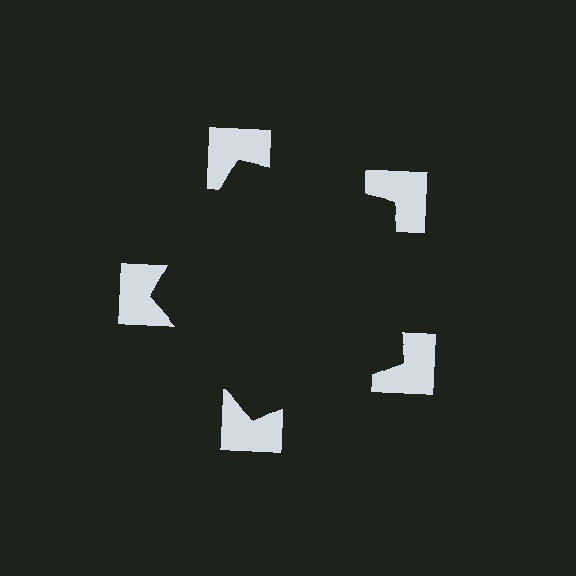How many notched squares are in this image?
There are 5 — one at each vertex of the illusory pentagon.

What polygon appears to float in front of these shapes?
An illusory pentagon — its edges are inferred from the aligned wedge cuts in the notched squares, not physically drawn.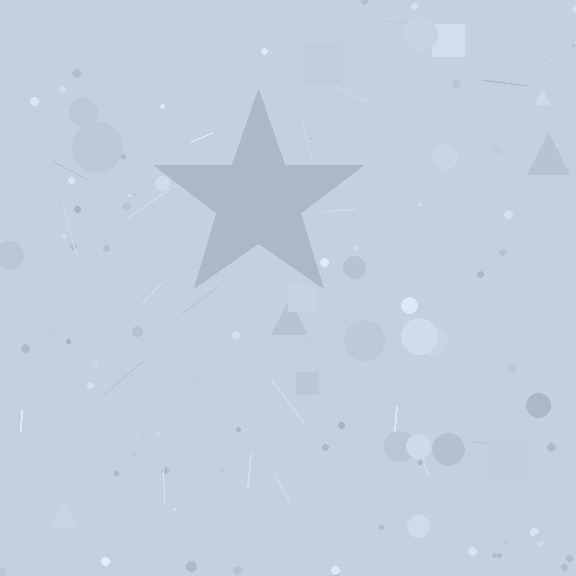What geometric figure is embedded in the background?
A star is embedded in the background.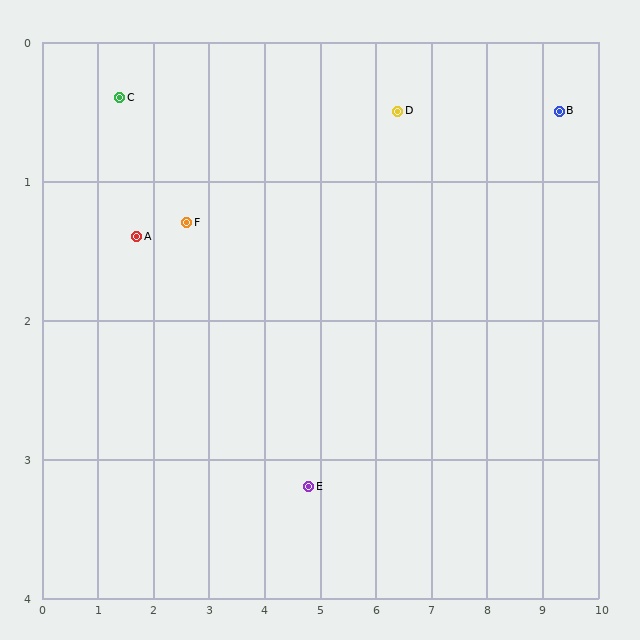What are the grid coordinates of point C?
Point C is at approximately (1.4, 0.4).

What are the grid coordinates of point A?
Point A is at approximately (1.7, 1.4).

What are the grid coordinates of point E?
Point E is at approximately (4.8, 3.2).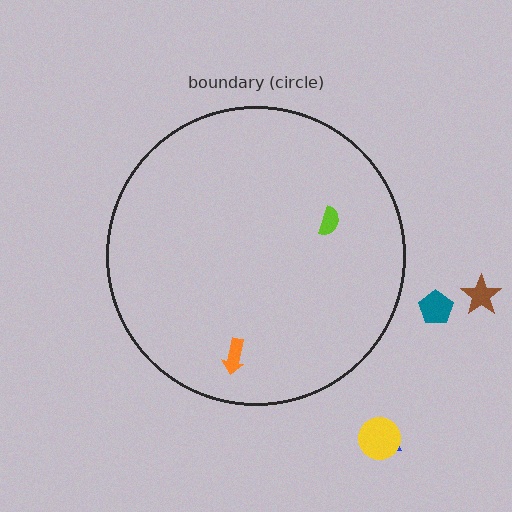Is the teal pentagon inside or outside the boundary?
Outside.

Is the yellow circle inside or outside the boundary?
Outside.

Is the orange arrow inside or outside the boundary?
Inside.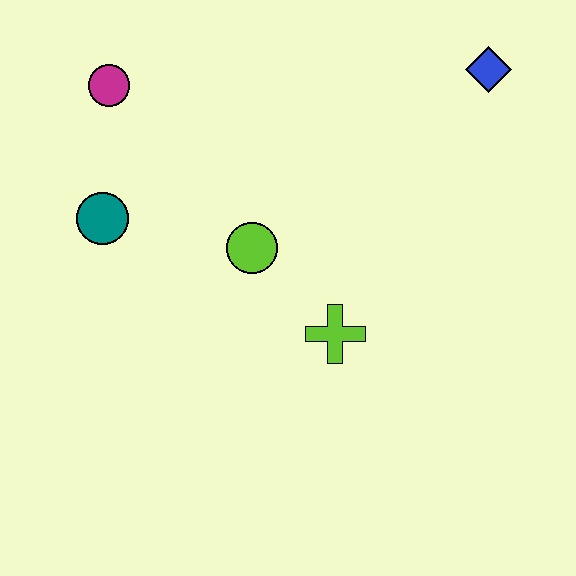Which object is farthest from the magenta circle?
The blue diamond is farthest from the magenta circle.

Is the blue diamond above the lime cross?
Yes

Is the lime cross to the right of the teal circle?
Yes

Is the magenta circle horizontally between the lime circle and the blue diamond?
No